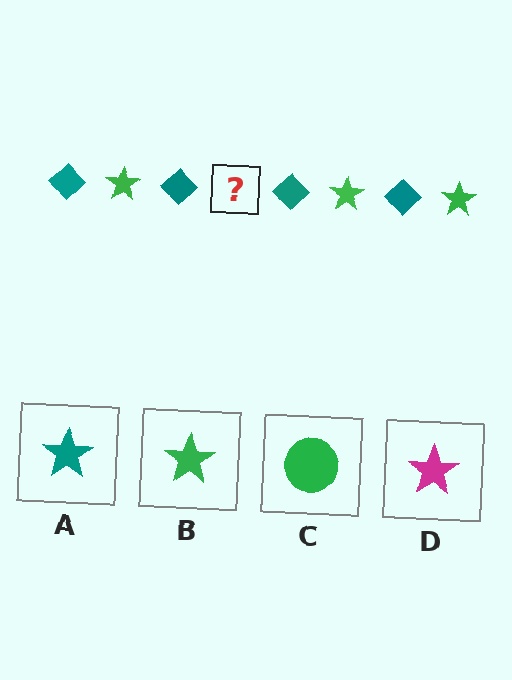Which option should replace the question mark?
Option B.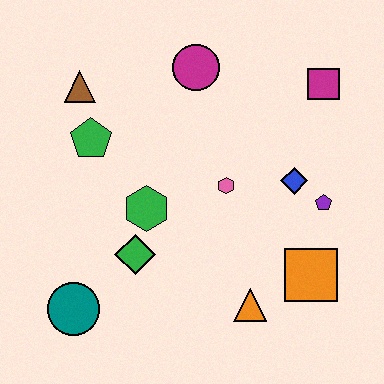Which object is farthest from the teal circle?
The magenta square is farthest from the teal circle.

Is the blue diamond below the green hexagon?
No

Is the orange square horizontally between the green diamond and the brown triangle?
No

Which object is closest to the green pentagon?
The brown triangle is closest to the green pentagon.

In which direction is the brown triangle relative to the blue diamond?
The brown triangle is to the left of the blue diamond.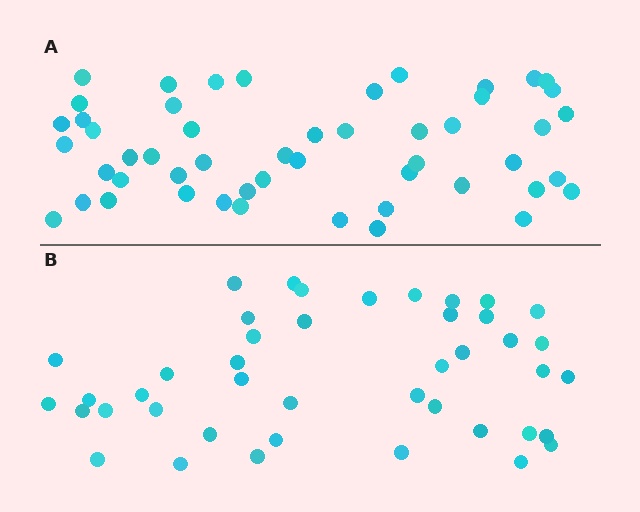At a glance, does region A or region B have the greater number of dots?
Region A (the top region) has more dots.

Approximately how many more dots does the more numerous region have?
Region A has roughly 8 or so more dots than region B.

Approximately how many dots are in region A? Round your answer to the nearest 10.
About 50 dots. (The exact count is 51, which rounds to 50.)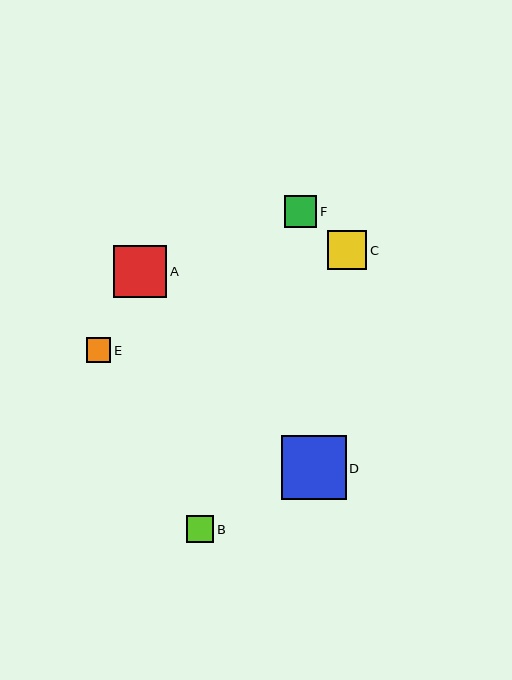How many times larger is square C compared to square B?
Square C is approximately 1.4 times the size of square B.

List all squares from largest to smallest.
From largest to smallest: D, A, C, F, B, E.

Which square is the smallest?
Square E is the smallest with a size of approximately 24 pixels.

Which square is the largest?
Square D is the largest with a size of approximately 64 pixels.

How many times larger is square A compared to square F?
Square A is approximately 1.6 times the size of square F.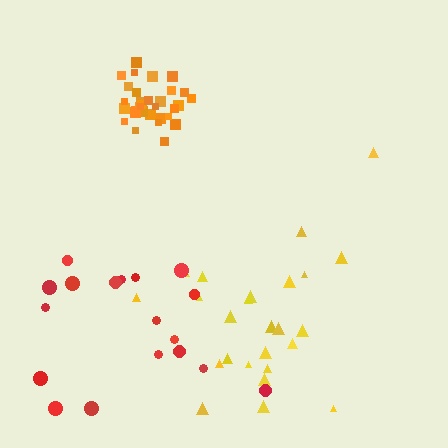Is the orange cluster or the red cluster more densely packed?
Orange.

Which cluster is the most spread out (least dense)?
Red.